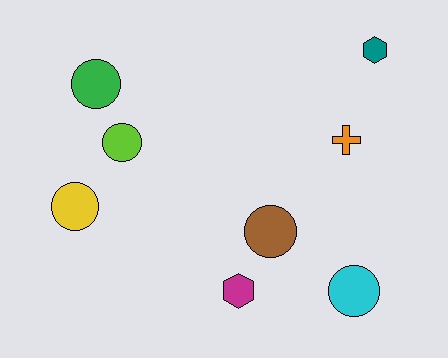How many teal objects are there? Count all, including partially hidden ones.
There is 1 teal object.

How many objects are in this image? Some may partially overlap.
There are 8 objects.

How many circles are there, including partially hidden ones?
There are 5 circles.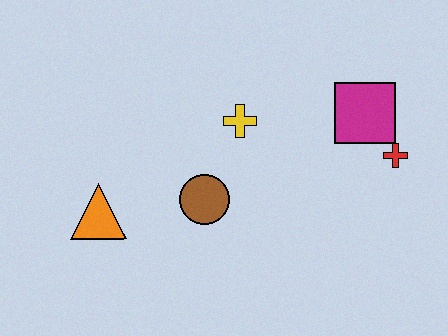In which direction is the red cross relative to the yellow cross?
The red cross is to the right of the yellow cross.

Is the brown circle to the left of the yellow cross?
Yes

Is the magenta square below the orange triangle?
No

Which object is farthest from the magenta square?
The orange triangle is farthest from the magenta square.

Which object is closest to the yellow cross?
The brown circle is closest to the yellow cross.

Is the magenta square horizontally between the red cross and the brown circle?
Yes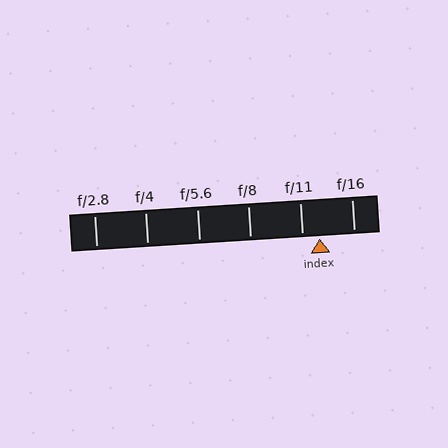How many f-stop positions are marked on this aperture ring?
There are 6 f-stop positions marked.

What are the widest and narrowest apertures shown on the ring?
The widest aperture shown is f/2.8 and the narrowest is f/16.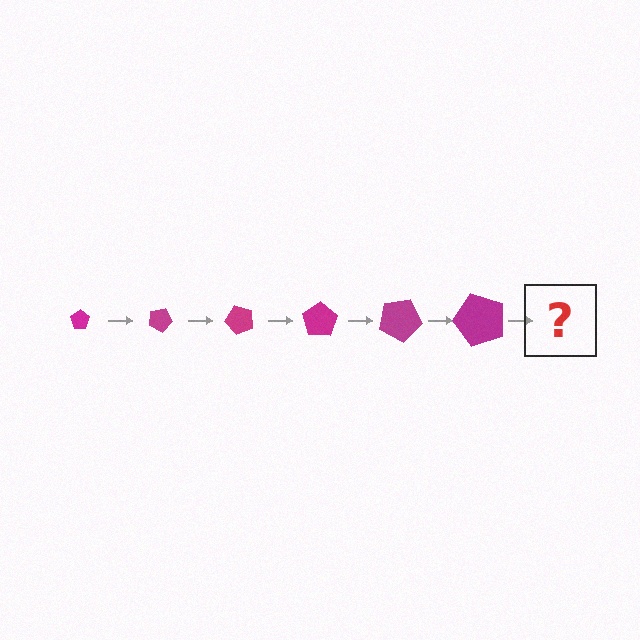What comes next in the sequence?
The next element should be a pentagon, larger than the previous one and rotated 150 degrees from the start.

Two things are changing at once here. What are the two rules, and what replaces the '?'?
The two rules are that the pentagon grows larger each step and it rotates 25 degrees each step. The '?' should be a pentagon, larger than the previous one and rotated 150 degrees from the start.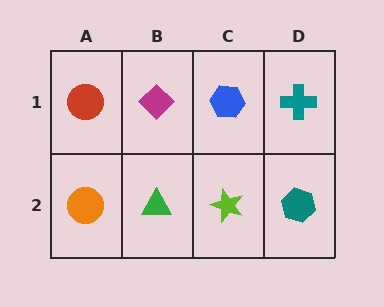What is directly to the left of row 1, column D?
A blue hexagon.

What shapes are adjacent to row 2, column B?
A magenta diamond (row 1, column B), an orange circle (row 2, column A), a lime star (row 2, column C).